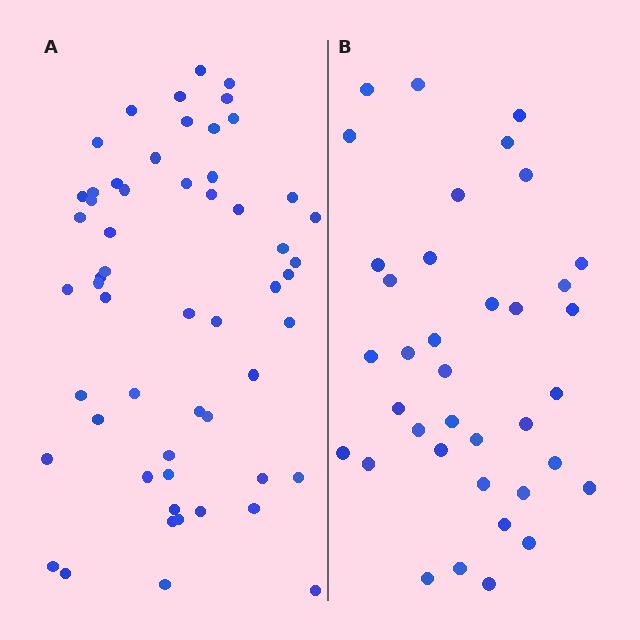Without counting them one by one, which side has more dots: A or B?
Region A (the left region) has more dots.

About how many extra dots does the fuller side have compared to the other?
Region A has approximately 20 more dots than region B.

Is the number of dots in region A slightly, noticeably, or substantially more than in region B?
Region A has substantially more. The ratio is roughly 1.5 to 1.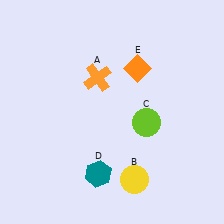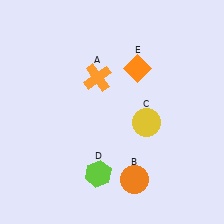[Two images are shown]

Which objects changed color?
B changed from yellow to orange. C changed from lime to yellow. D changed from teal to lime.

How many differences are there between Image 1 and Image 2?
There are 3 differences between the two images.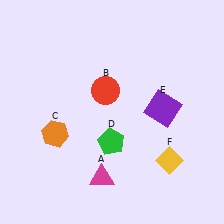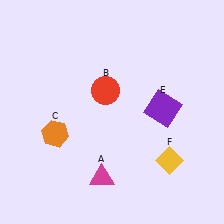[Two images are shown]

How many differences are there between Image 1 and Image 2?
There is 1 difference between the two images.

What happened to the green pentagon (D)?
The green pentagon (D) was removed in Image 2. It was in the bottom-left area of Image 1.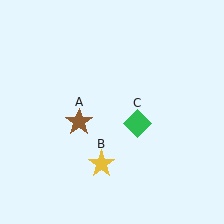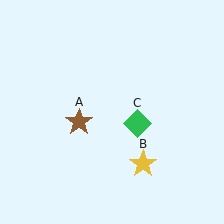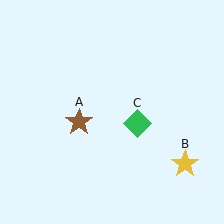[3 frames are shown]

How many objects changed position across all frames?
1 object changed position: yellow star (object B).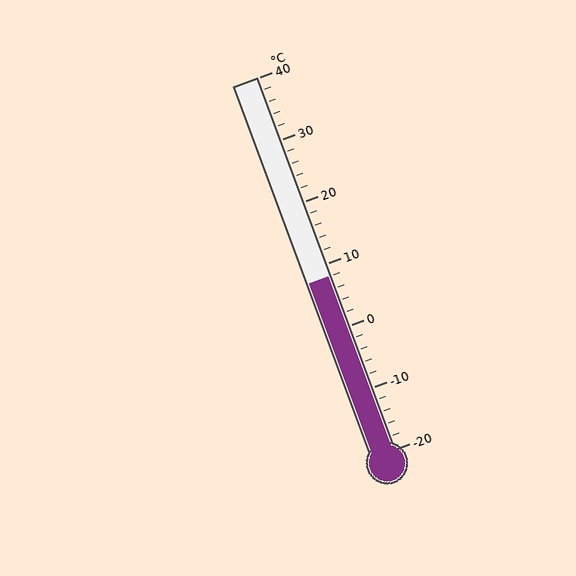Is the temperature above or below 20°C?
The temperature is below 20°C.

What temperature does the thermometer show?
The thermometer shows approximately 8°C.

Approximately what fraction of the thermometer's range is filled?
The thermometer is filled to approximately 45% of its range.